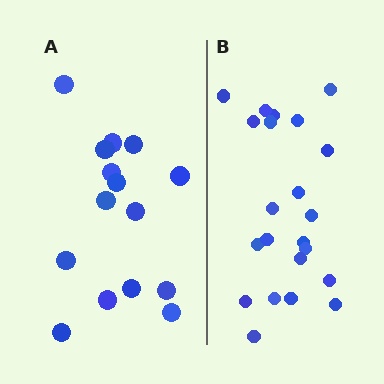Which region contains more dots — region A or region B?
Region B (the right region) has more dots.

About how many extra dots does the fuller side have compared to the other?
Region B has roughly 8 or so more dots than region A.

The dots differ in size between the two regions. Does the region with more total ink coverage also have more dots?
No. Region A has more total ink coverage because its dots are larger, but region B actually contains more individual dots. Total area can be misleading — the number of items is what matters here.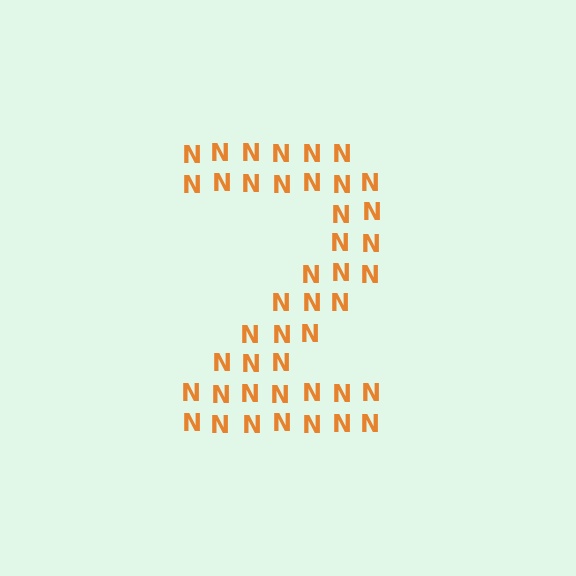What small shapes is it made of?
It is made of small letter N's.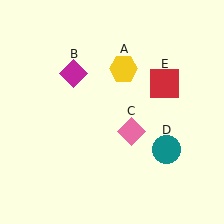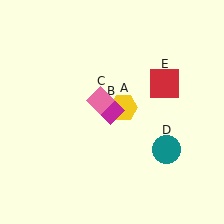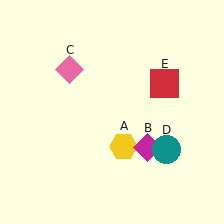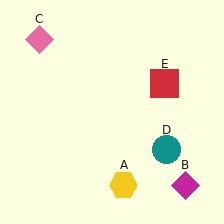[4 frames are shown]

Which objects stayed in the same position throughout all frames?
Teal circle (object D) and red square (object E) remained stationary.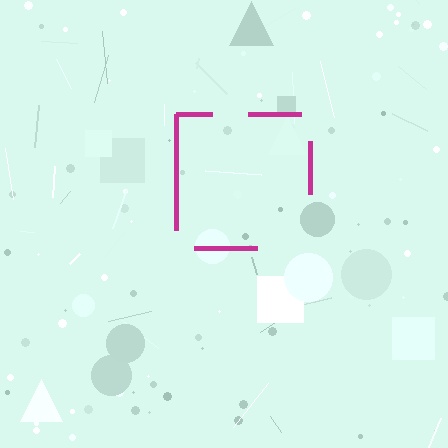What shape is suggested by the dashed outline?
The dashed outline suggests a square.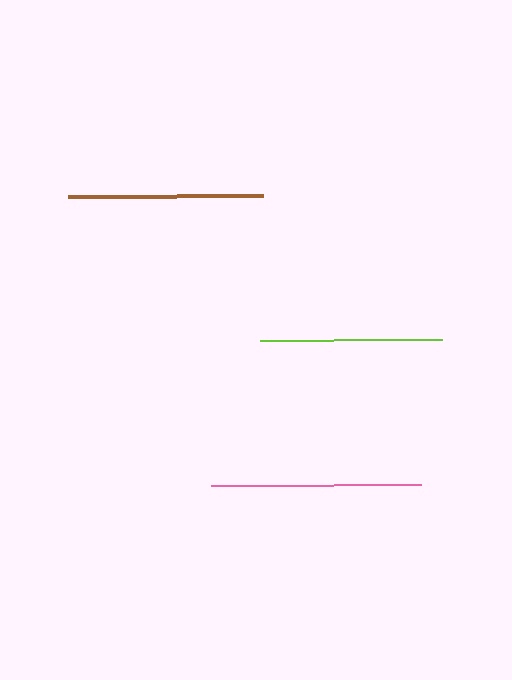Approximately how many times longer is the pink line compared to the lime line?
The pink line is approximately 1.1 times the length of the lime line.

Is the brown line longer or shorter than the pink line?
The pink line is longer than the brown line.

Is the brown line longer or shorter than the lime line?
The brown line is longer than the lime line.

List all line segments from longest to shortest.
From longest to shortest: pink, brown, lime.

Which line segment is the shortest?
The lime line is the shortest at approximately 182 pixels.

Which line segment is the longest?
The pink line is the longest at approximately 209 pixels.